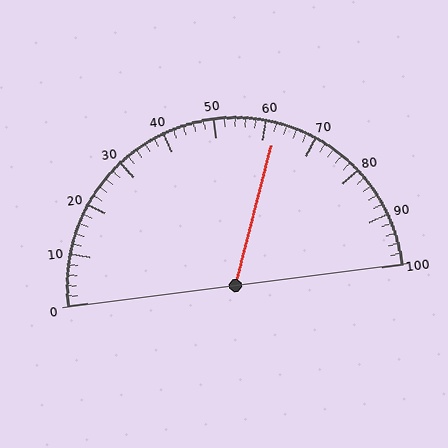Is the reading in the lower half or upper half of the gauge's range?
The reading is in the upper half of the range (0 to 100).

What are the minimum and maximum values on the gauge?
The gauge ranges from 0 to 100.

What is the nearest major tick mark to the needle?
The nearest major tick mark is 60.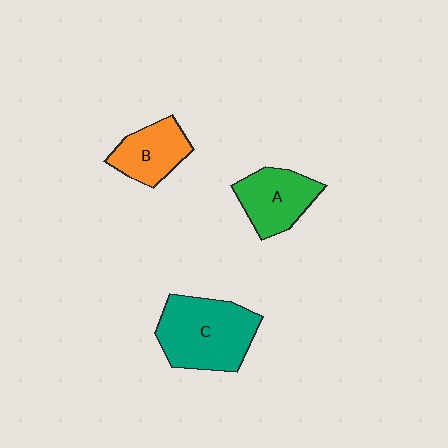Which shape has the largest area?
Shape C (teal).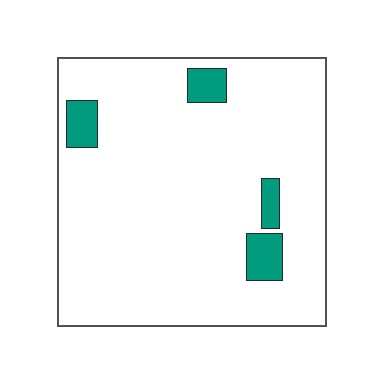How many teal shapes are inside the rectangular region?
4.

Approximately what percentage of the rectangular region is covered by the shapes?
Approximately 10%.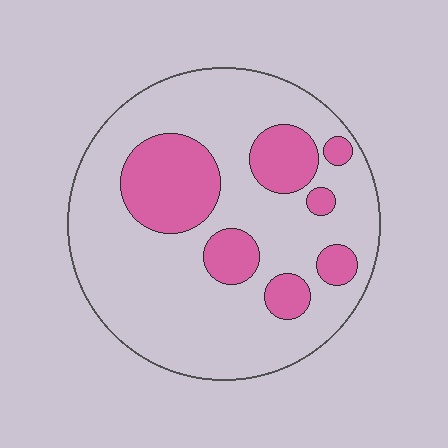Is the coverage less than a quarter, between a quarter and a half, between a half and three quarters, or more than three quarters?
Less than a quarter.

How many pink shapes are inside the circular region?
7.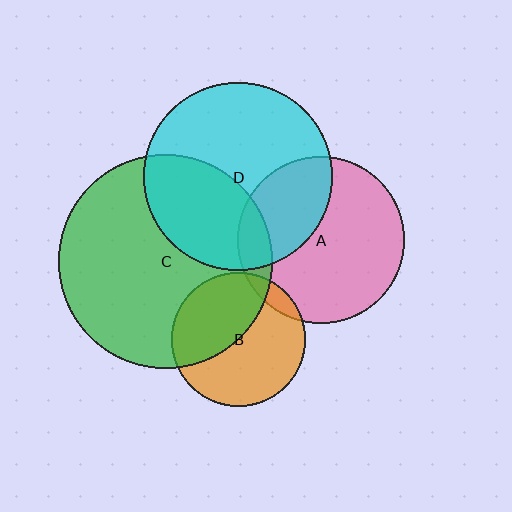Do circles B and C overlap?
Yes.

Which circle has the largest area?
Circle C (green).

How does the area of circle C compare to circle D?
Approximately 1.3 times.